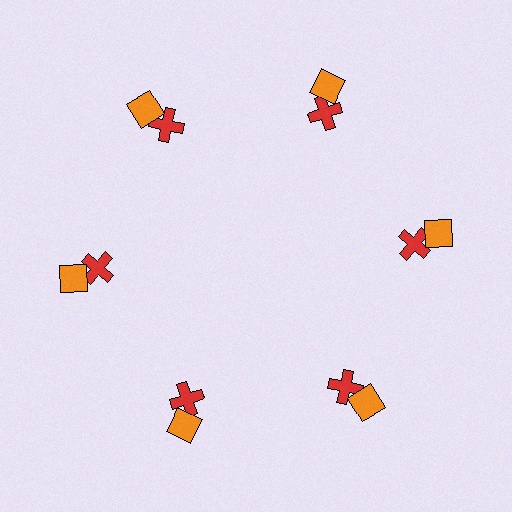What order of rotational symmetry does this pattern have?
This pattern has 6-fold rotational symmetry.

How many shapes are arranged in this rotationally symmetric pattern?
There are 12 shapes, arranged in 6 groups of 2.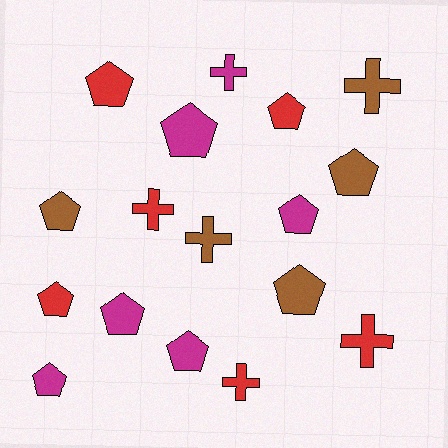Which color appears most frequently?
Red, with 6 objects.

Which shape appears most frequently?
Pentagon, with 11 objects.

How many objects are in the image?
There are 17 objects.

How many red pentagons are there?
There are 3 red pentagons.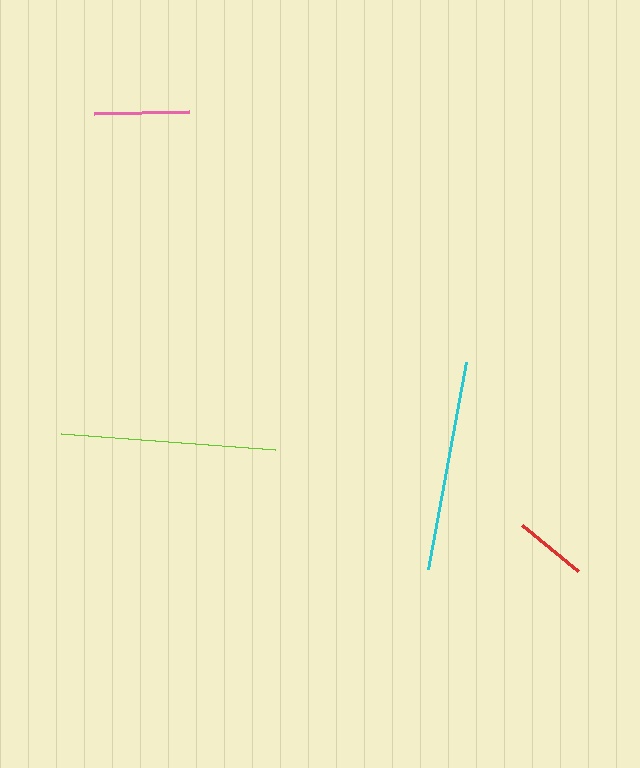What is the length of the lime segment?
The lime segment is approximately 215 pixels long.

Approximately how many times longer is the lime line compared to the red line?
The lime line is approximately 3.0 times the length of the red line.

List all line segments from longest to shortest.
From longest to shortest: lime, cyan, pink, red.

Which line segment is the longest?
The lime line is the longest at approximately 215 pixels.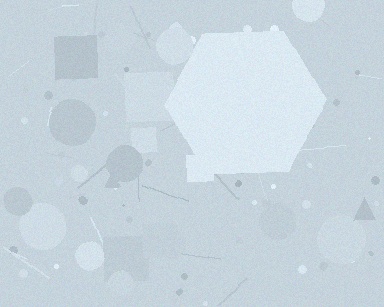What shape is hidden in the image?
A hexagon is hidden in the image.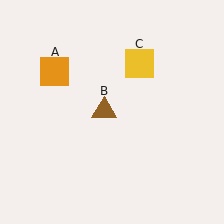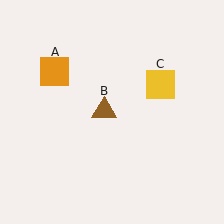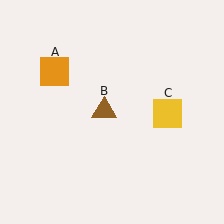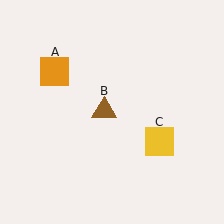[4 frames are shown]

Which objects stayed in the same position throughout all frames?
Orange square (object A) and brown triangle (object B) remained stationary.